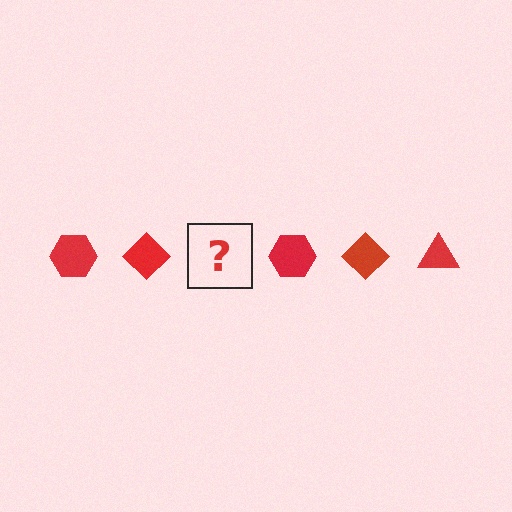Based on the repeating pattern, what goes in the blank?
The blank should be a red triangle.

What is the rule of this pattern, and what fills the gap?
The rule is that the pattern cycles through hexagon, diamond, triangle shapes in red. The gap should be filled with a red triangle.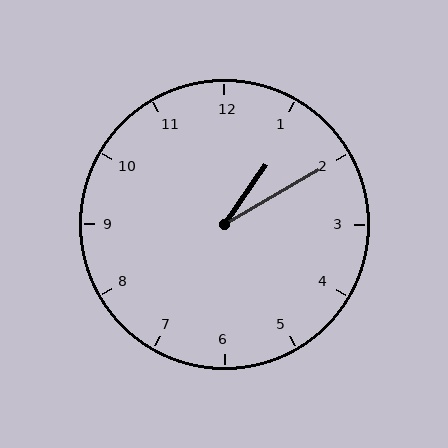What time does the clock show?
1:10.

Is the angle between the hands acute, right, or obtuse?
It is acute.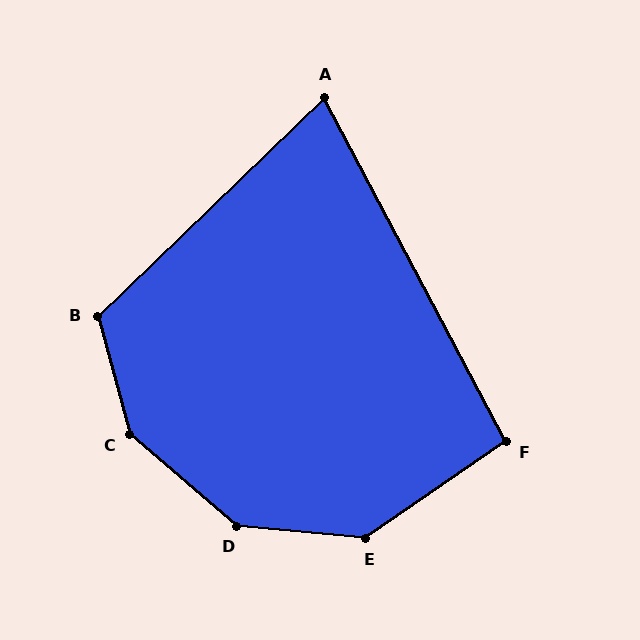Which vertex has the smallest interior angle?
A, at approximately 74 degrees.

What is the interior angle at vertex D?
Approximately 145 degrees (obtuse).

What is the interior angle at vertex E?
Approximately 140 degrees (obtuse).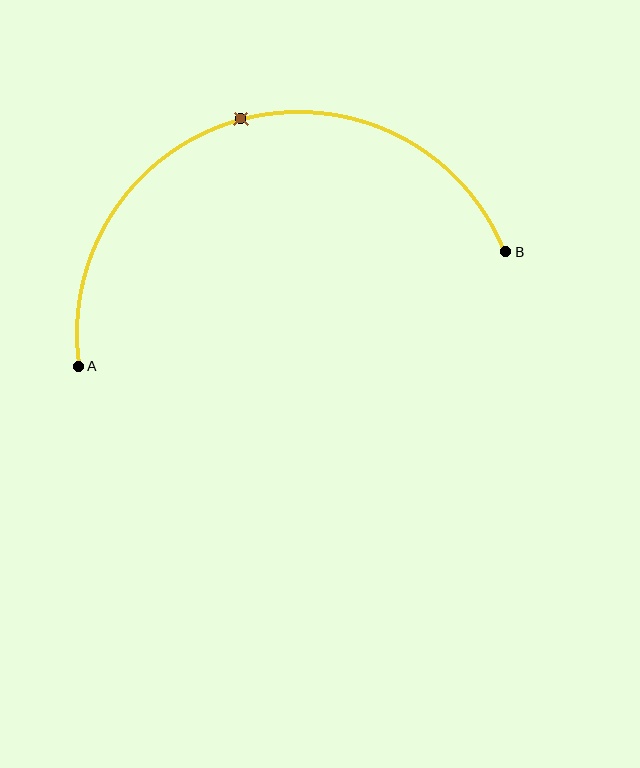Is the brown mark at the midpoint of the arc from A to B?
Yes. The brown mark lies on the arc at equal arc-length from both A and B — it is the arc midpoint.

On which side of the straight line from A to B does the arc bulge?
The arc bulges above the straight line connecting A and B.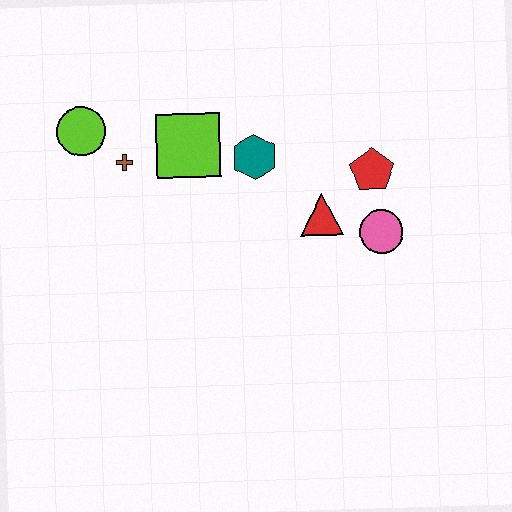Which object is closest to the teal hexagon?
The lime square is closest to the teal hexagon.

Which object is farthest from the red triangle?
The lime circle is farthest from the red triangle.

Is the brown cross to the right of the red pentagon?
No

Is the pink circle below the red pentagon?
Yes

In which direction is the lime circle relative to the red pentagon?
The lime circle is to the left of the red pentagon.